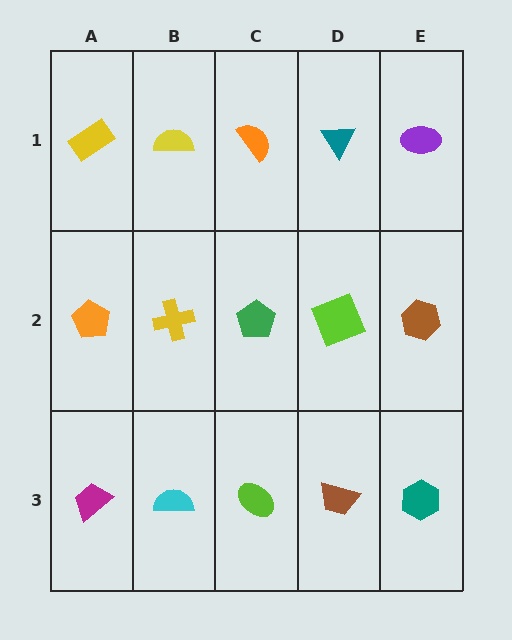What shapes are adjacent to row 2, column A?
A yellow rectangle (row 1, column A), a magenta trapezoid (row 3, column A), a yellow cross (row 2, column B).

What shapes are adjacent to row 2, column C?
An orange semicircle (row 1, column C), a lime ellipse (row 3, column C), a yellow cross (row 2, column B), a lime square (row 2, column D).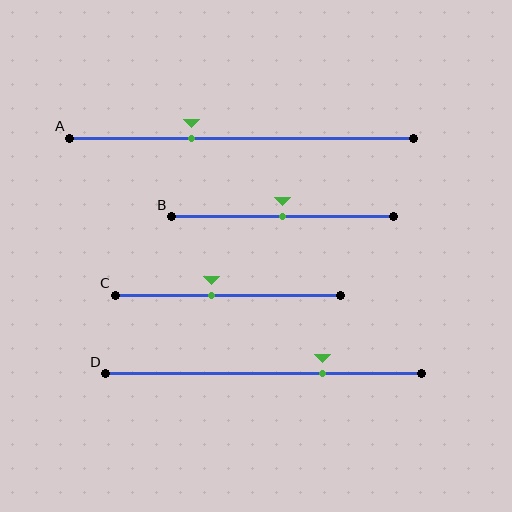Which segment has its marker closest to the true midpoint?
Segment B has its marker closest to the true midpoint.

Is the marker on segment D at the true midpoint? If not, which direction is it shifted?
No, the marker on segment D is shifted to the right by about 19% of the segment length.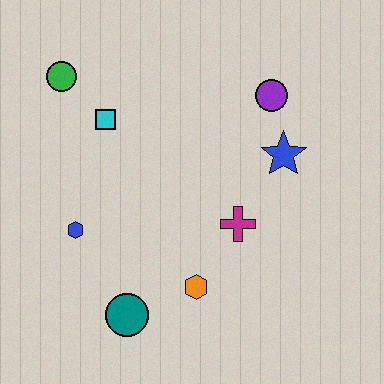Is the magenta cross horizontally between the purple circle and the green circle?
Yes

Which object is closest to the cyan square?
The green circle is closest to the cyan square.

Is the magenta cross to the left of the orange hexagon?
No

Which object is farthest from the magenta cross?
The green circle is farthest from the magenta cross.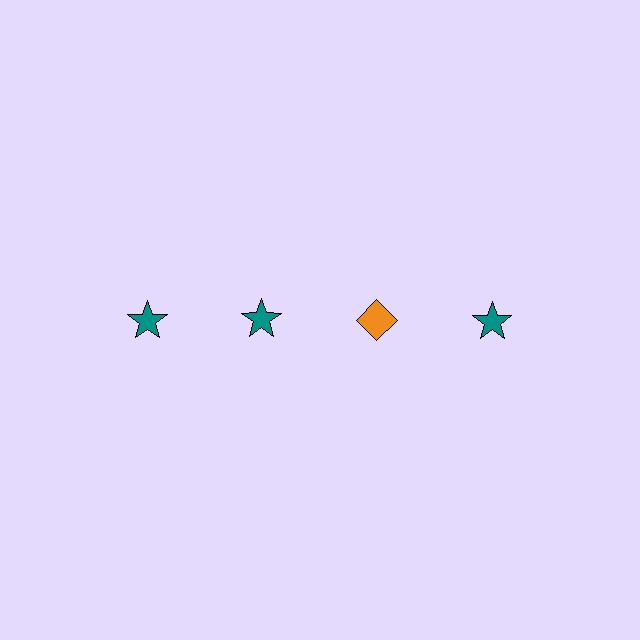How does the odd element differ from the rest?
It differs in both color (orange instead of teal) and shape (diamond instead of star).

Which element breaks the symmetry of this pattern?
The orange diamond in the top row, center column breaks the symmetry. All other shapes are teal stars.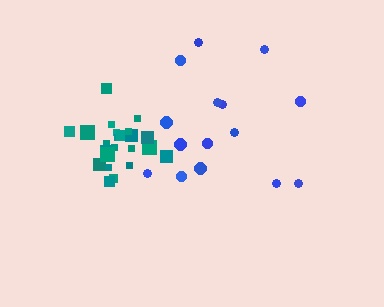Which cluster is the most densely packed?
Teal.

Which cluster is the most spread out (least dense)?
Blue.